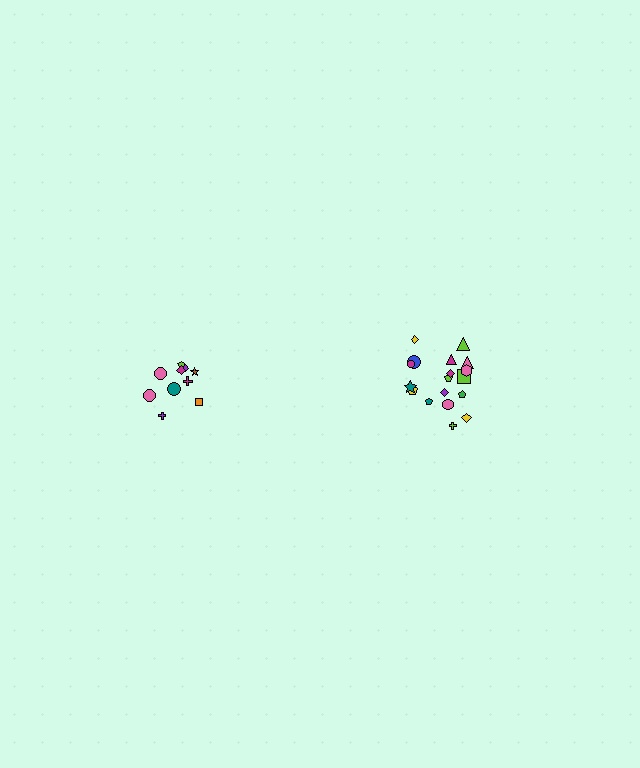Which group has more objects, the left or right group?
The right group.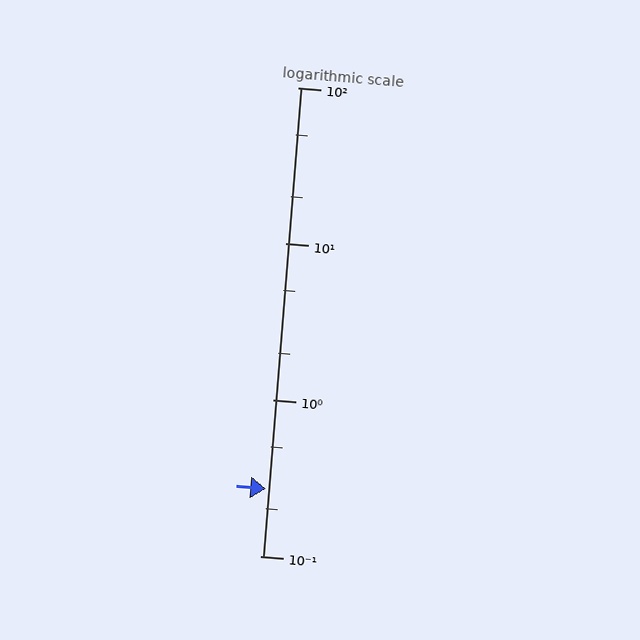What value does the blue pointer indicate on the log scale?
The pointer indicates approximately 0.27.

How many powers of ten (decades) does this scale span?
The scale spans 3 decades, from 0.1 to 100.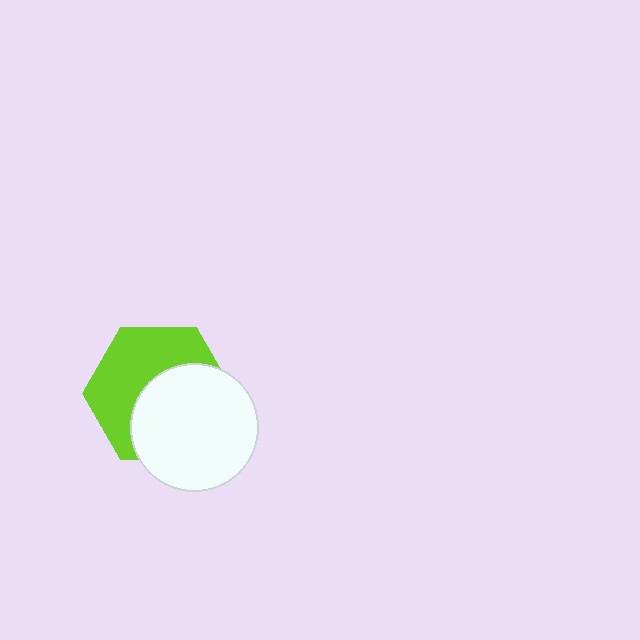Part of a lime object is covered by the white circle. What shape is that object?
It is a hexagon.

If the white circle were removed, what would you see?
You would see the complete lime hexagon.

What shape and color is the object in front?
The object in front is a white circle.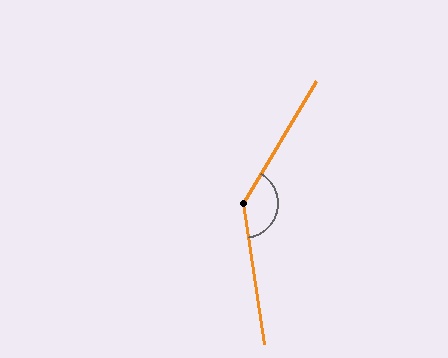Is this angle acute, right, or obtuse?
It is obtuse.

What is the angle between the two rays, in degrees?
Approximately 140 degrees.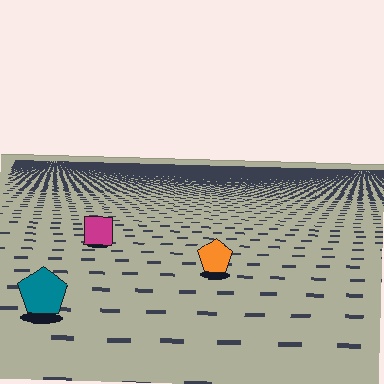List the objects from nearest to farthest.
From nearest to farthest: the teal pentagon, the orange pentagon, the magenta square.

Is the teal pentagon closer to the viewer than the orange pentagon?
Yes. The teal pentagon is closer — you can tell from the texture gradient: the ground texture is coarser near it.